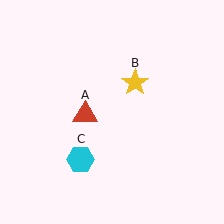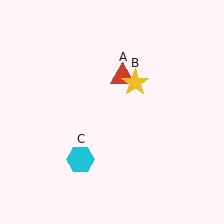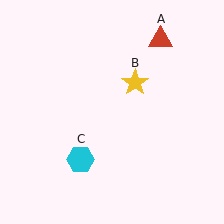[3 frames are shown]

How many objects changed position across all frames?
1 object changed position: red triangle (object A).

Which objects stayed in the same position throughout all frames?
Yellow star (object B) and cyan hexagon (object C) remained stationary.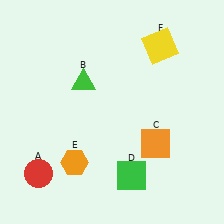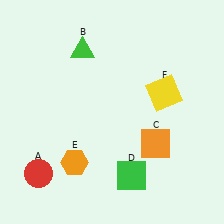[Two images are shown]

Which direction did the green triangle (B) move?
The green triangle (B) moved up.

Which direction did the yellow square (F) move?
The yellow square (F) moved down.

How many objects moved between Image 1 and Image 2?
2 objects moved between the two images.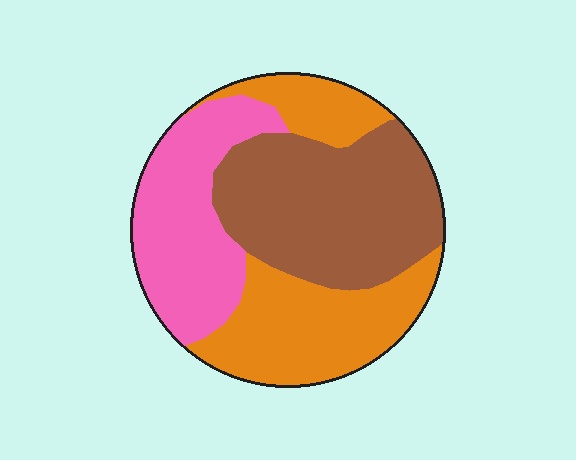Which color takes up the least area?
Pink, at roughly 25%.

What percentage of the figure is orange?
Orange takes up between a third and a half of the figure.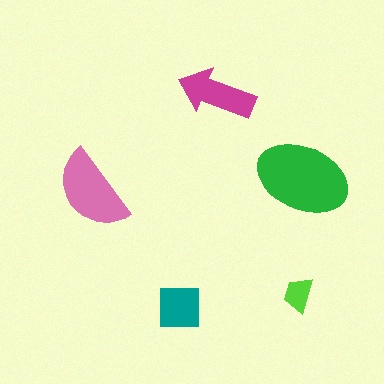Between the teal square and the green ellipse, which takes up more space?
The green ellipse.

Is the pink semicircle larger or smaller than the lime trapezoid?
Larger.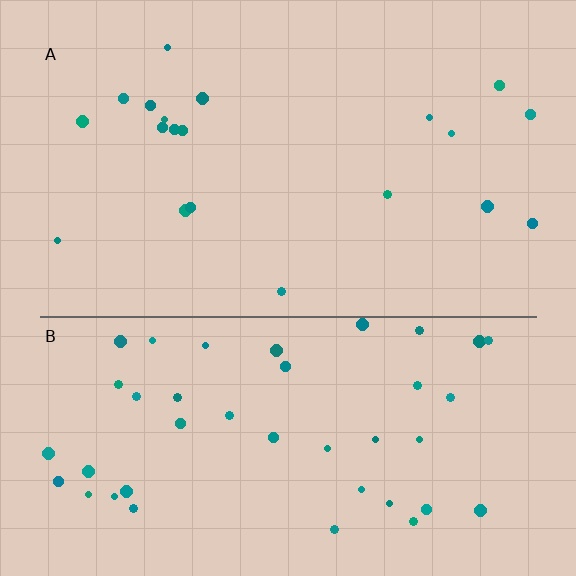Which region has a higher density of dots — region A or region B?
B (the bottom).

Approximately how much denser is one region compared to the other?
Approximately 2.1× — region B over region A.